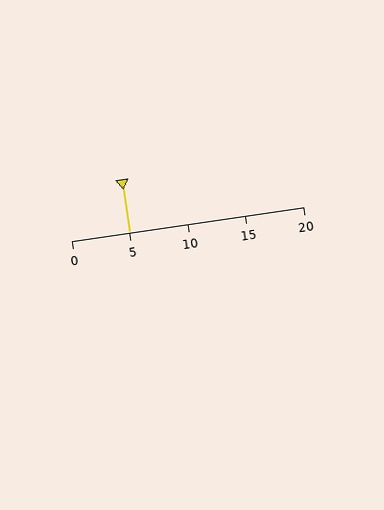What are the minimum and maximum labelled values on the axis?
The axis runs from 0 to 20.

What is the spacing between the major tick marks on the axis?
The major ticks are spaced 5 apart.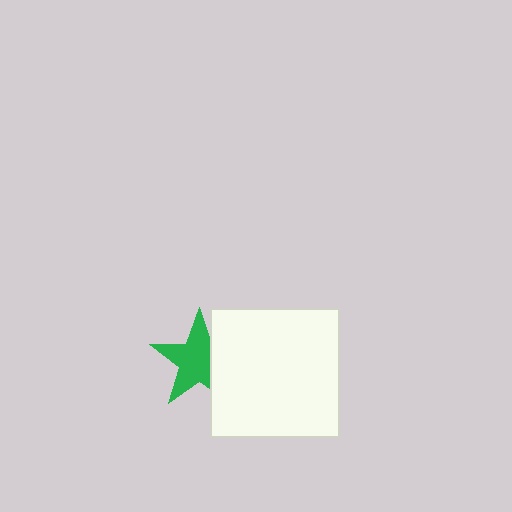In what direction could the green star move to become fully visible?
The green star could move left. That would shift it out from behind the white square entirely.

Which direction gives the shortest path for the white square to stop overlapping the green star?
Moving right gives the shortest separation.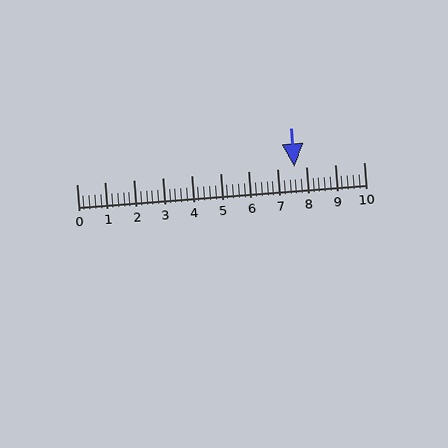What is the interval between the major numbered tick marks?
The major tick marks are spaced 1 units apart.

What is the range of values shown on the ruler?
The ruler shows values from 0 to 10.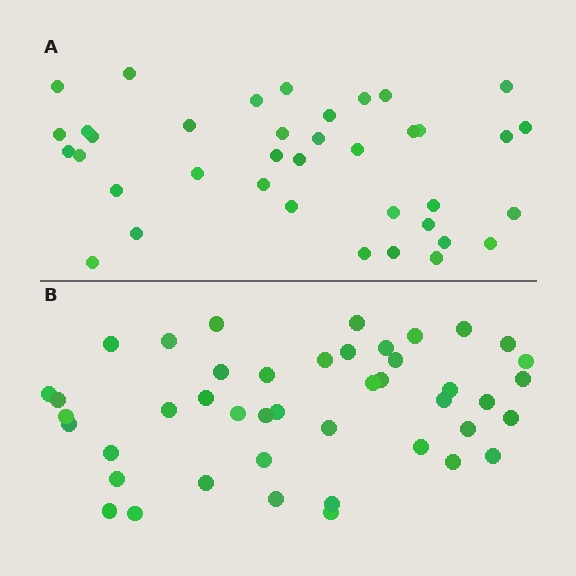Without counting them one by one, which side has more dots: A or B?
Region B (the bottom region) has more dots.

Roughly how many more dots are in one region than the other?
Region B has about 6 more dots than region A.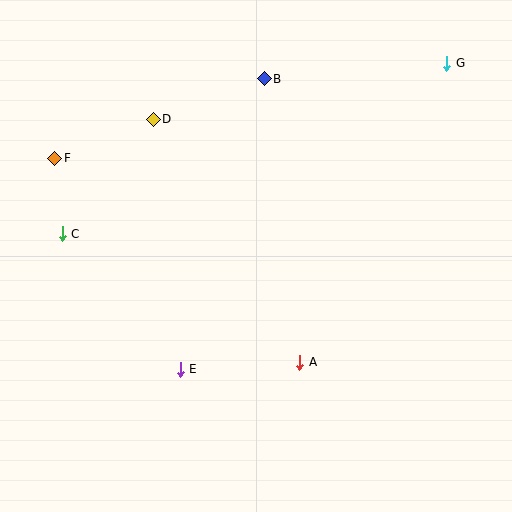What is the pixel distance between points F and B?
The distance between F and B is 224 pixels.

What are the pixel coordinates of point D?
Point D is at (153, 119).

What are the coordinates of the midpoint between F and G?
The midpoint between F and G is at (251, 111).